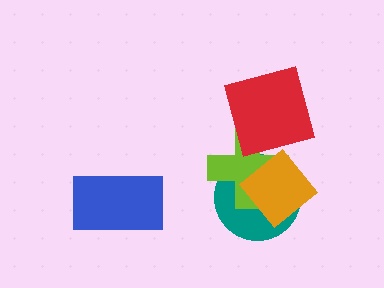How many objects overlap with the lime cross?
3 objects overlap with the lime cross.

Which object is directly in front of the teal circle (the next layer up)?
The lime cross is directly in front of the teal circle.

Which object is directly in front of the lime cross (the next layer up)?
The red square is directly in front of the lime cross.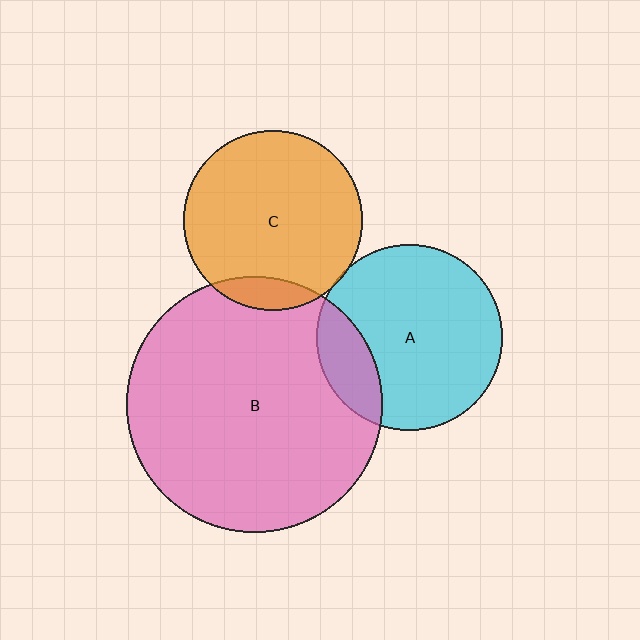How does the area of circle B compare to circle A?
Approximately 1.9 times.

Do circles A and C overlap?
Yes.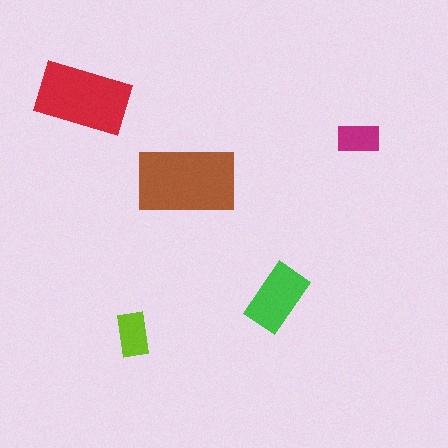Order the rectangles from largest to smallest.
the brown one, the red one, the green one, the lime one, the magenta one.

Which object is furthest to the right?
The magenta rectangle is rightmost.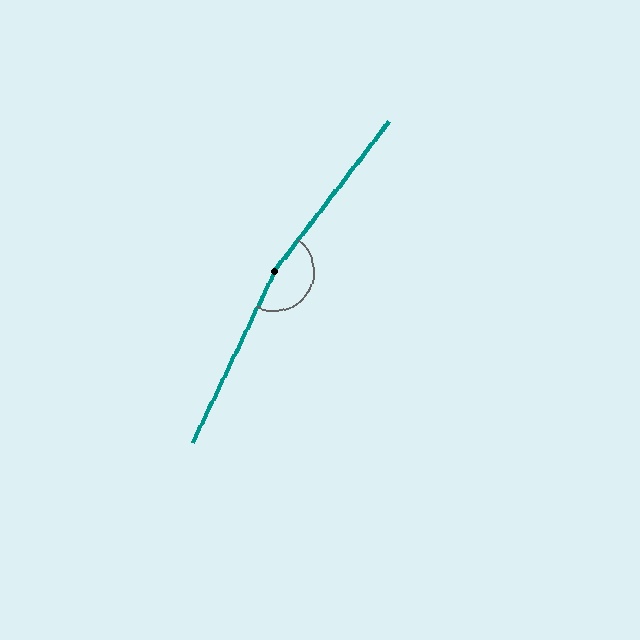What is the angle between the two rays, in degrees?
Approximately 168 degrees.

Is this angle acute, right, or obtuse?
It is obtuse.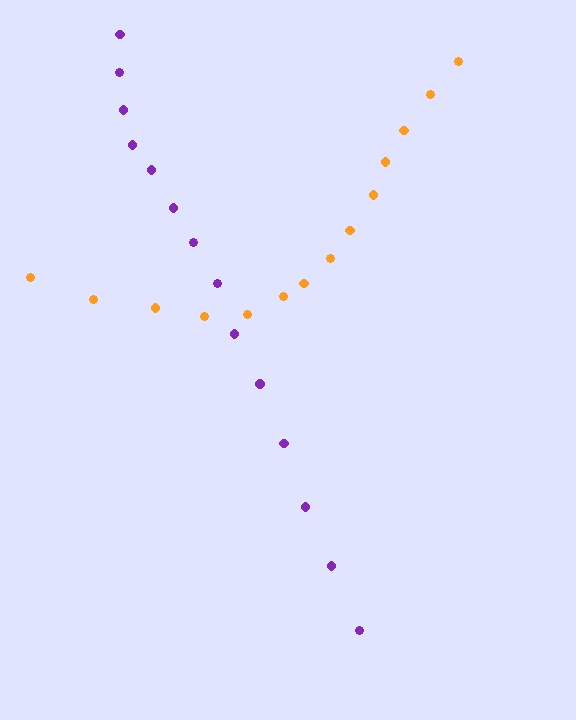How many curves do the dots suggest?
There are 2 distinct paths.